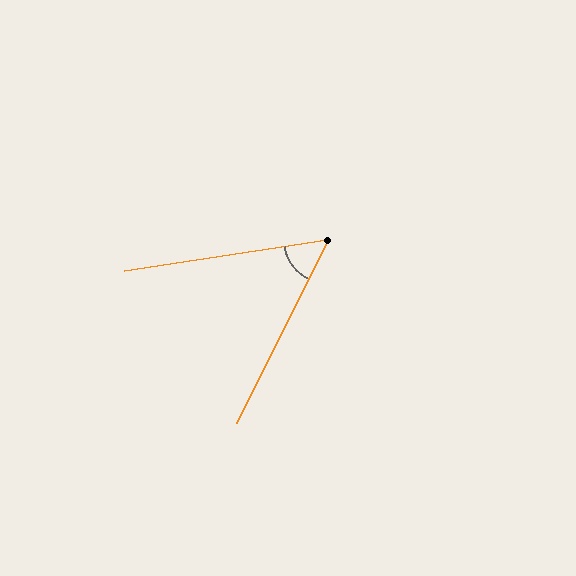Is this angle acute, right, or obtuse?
It is acute.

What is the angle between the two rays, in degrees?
Approximately 55 degrees.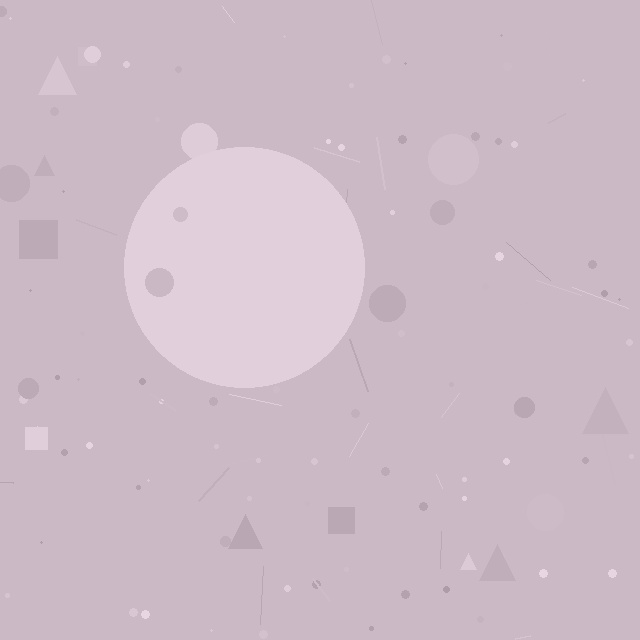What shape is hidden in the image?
A circle is hidden in the image.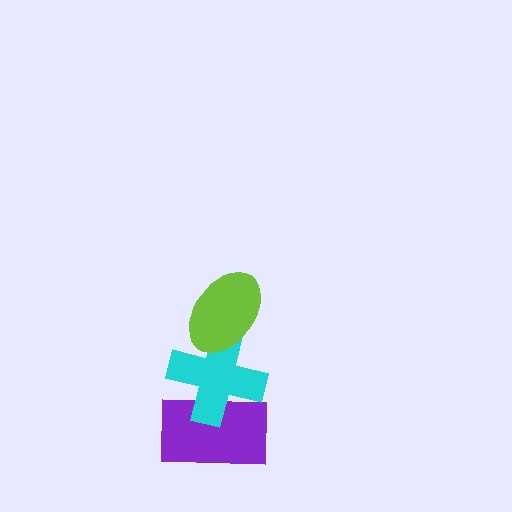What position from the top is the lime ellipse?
The lime ellipse is 1st from the top.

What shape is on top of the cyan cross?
The lime ellipse is on top of the cyan cross.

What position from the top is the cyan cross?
The cyan cross is 2nd from the top.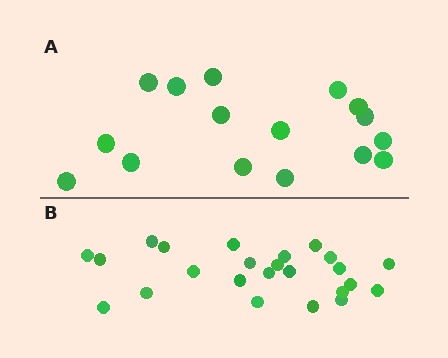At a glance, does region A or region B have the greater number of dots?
Region B (the bottom region) has more dots.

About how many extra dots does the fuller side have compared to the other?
Region B has roughly 8 or so more dots than region A.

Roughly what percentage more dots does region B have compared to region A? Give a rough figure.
About 50% more.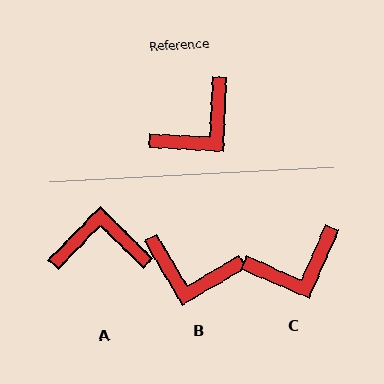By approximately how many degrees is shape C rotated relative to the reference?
Approximately 21 degrees clockwise.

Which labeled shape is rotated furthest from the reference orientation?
A, about 139 degrees away.